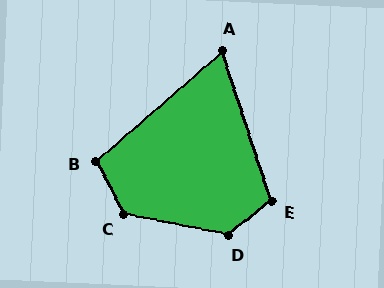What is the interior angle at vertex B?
Approximately 103 degrees (obtuse).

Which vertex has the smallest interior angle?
A, at approximately 67 degrees.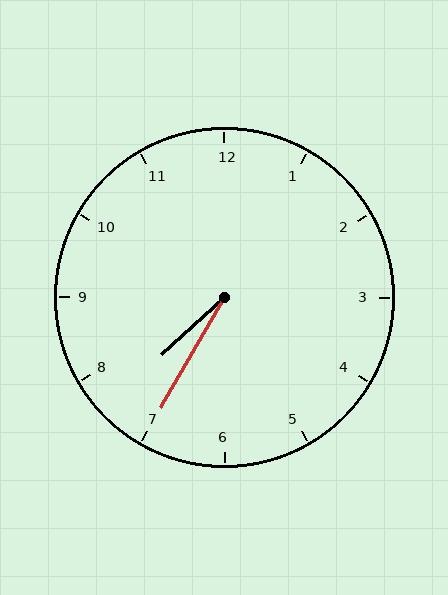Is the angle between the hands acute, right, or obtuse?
It is acute.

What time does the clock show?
7:35.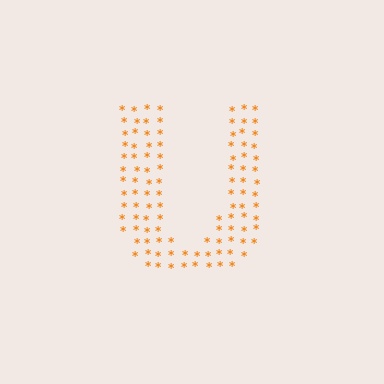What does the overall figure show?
The overall figure shows the letter U.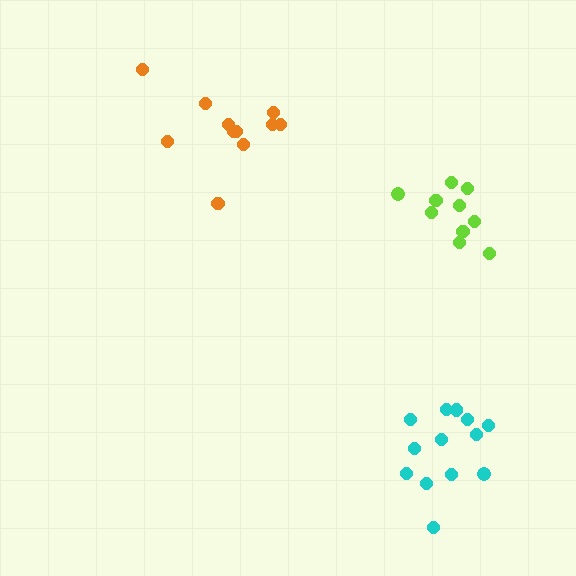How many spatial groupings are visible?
There are 3 spatial groupings.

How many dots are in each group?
Group 1: 11 dots, Group 2: 10 dots, Group 3: 13 dots (34 total).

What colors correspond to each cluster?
The clusters are colored: orange, lime, cyan.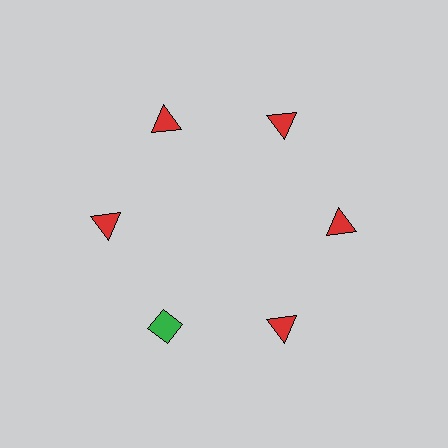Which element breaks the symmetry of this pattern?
The green diamond at roughly the 7 o'clock position breaks the symmetry. All other shapes are red triangles.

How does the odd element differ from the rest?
It differs in both color (green instead of red) and shape (diamond instead of triangle).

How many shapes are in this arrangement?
There are 6 shapes arranged in a ring pattern.